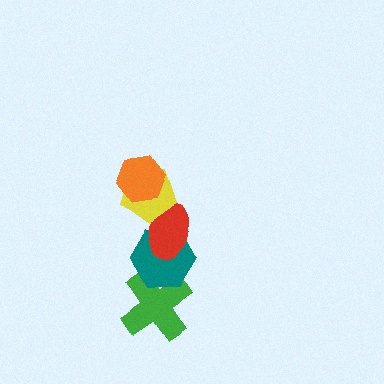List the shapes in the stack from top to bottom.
From top to bottom: the orange hexagon, the yellow pentagon, the red ellipse, the teal hexagon, the green cross.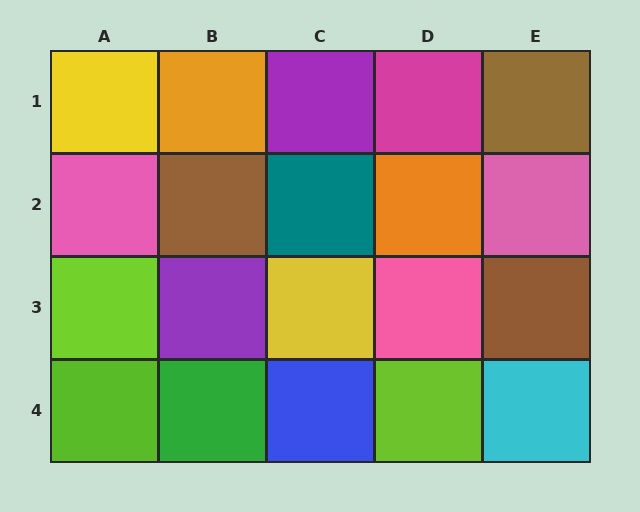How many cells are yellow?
2 cells are yellow.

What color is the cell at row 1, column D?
Magenta.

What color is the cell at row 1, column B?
Orange.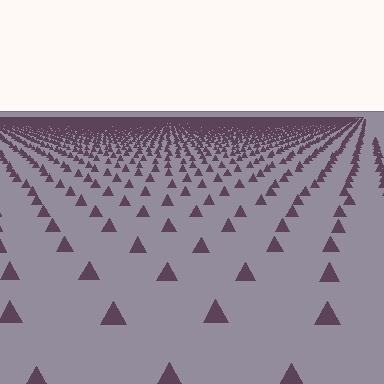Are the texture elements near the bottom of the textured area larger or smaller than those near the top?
Larger. Near the bottom, elements are closer to the viewer and appear at a bigger on-screen size.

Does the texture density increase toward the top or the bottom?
Density increases toward the top.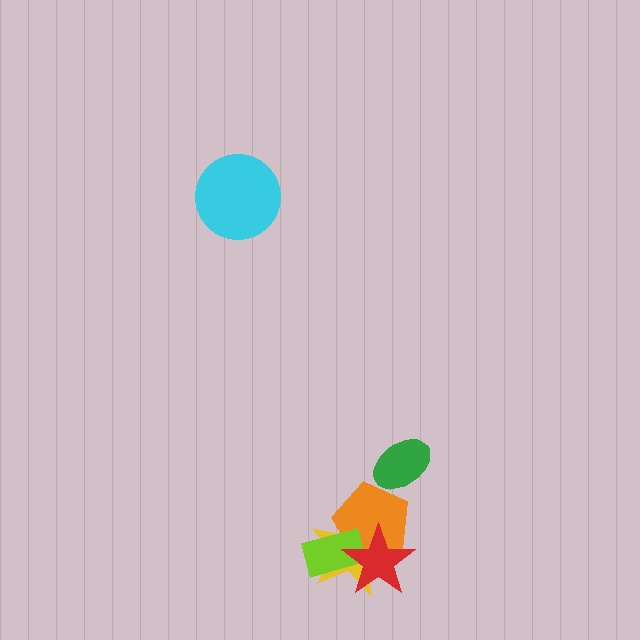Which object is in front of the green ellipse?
The orange pentagon is in front of the green ellipse.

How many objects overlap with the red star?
3 objects overlap with the red star.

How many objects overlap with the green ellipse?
1 object overlaps with the green ellipse.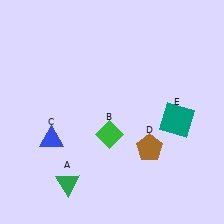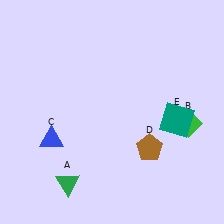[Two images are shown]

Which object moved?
The green diamond (B) moved right.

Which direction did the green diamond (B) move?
The green diamond (B) moved right.